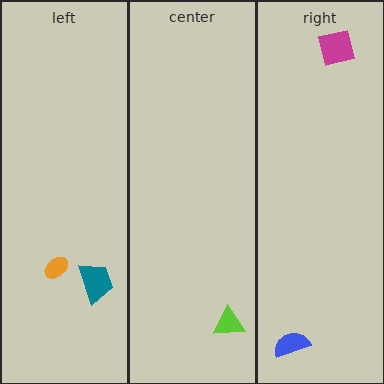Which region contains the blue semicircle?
The right region.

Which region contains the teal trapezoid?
The left region.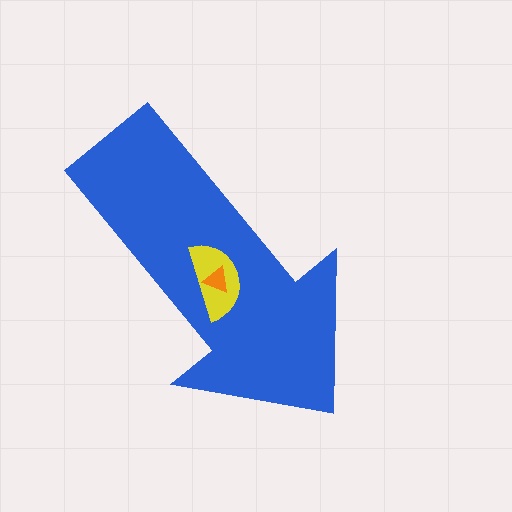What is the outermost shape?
The blue arrow.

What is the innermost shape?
The orange triangle.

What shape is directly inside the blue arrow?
The yellow semicircle.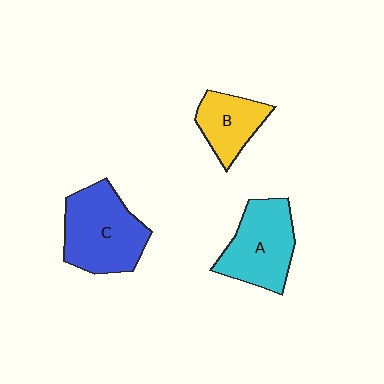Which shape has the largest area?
Shape C (blue).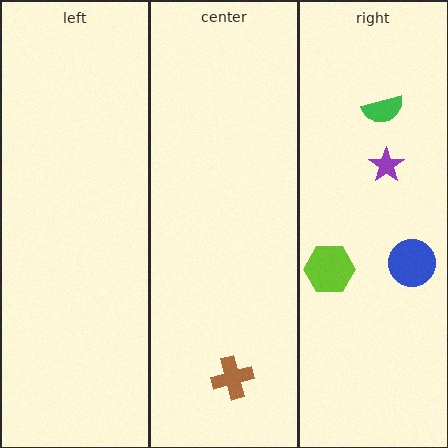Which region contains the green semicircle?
The right region.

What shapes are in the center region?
The brown cross.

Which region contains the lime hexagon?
The right region.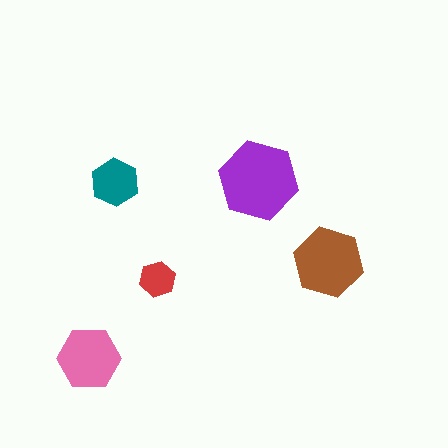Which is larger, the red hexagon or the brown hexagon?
The brown one.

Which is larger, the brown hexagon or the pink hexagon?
The brown one.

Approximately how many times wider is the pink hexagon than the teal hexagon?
About 1.5 times wider.